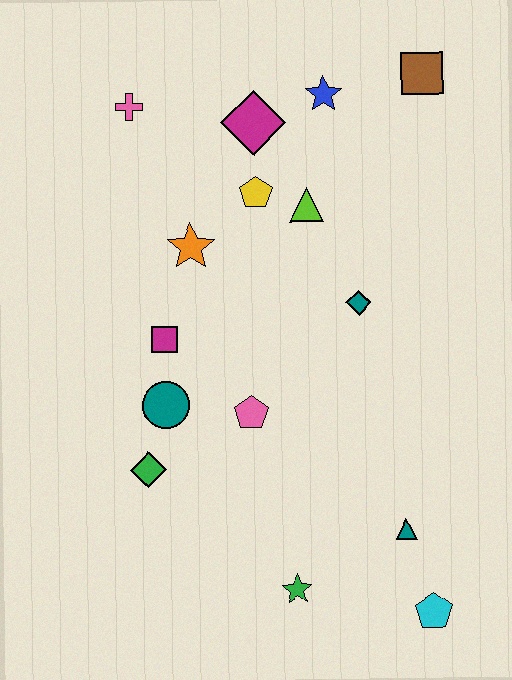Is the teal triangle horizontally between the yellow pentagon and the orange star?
No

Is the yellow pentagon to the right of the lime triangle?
No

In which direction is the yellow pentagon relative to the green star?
The yellow pentagon is above the green star.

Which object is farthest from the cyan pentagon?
The pink cross is farthest from the cyan pentagon.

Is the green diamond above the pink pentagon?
No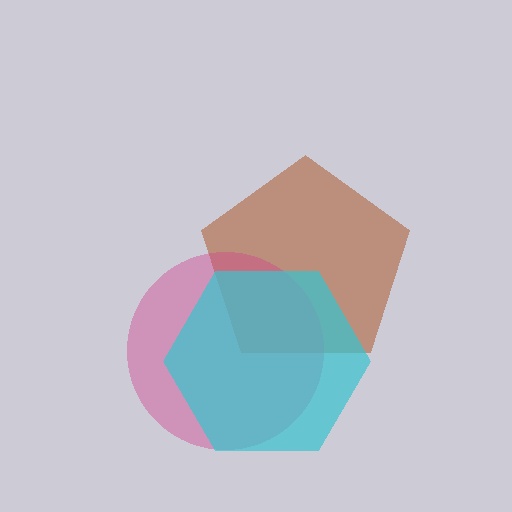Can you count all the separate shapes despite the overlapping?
Yes, there are 3 separate shapes.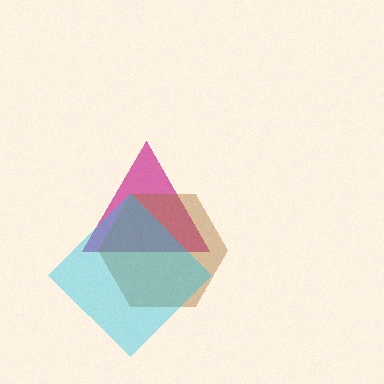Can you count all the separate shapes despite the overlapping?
Yes, there are 3 separate shapes.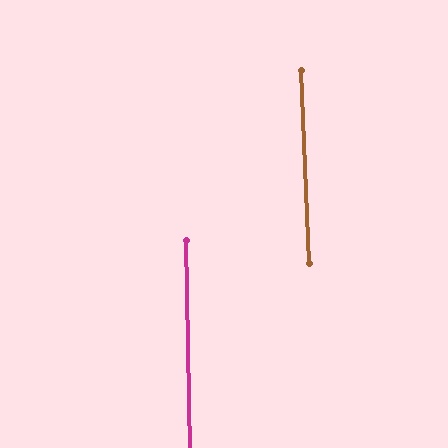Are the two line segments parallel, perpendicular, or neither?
Parallel — their directions differ by only 1.0°.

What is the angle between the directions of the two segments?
Approximately 1 degree.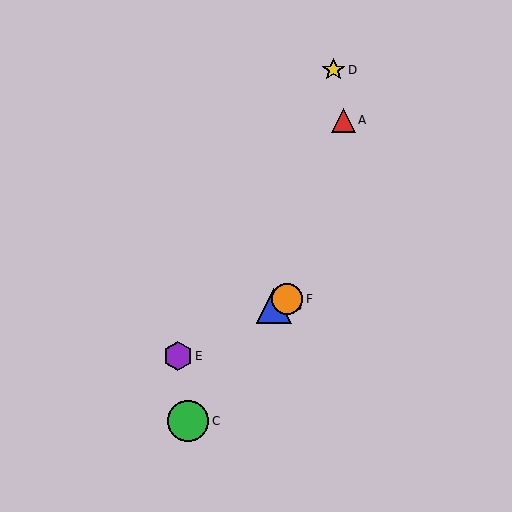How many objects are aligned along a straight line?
3 objects (B, E, F) are aligned along a straight line.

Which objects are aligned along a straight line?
Objects B, E, F are aligned along a straight line.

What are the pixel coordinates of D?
Object D is at (333, 70).